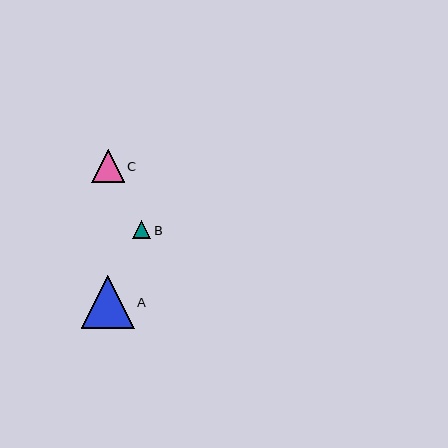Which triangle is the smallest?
Triangle B is the smallest with a size of approximately 18 pixels.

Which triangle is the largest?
Triangle A is the largest with a size of approximately 53 pixels.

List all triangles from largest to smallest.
From largest to smallest: A, C, B.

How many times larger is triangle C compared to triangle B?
Triangle C is approximately 1.8 times the size of triangle B.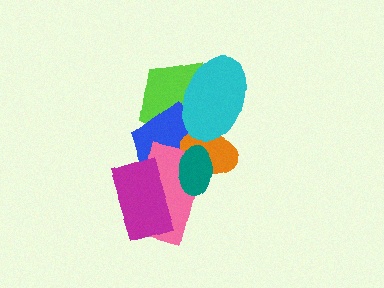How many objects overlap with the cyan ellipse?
3 objects overlap with the cyan ellipse.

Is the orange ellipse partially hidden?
Yes, it is partially covered by another shape.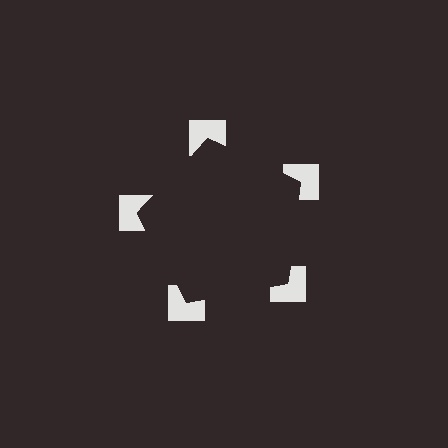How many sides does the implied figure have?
5 sides.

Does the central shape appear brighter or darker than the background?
It typically appears slightly darker than the background, even though no actual brightness change is drawn.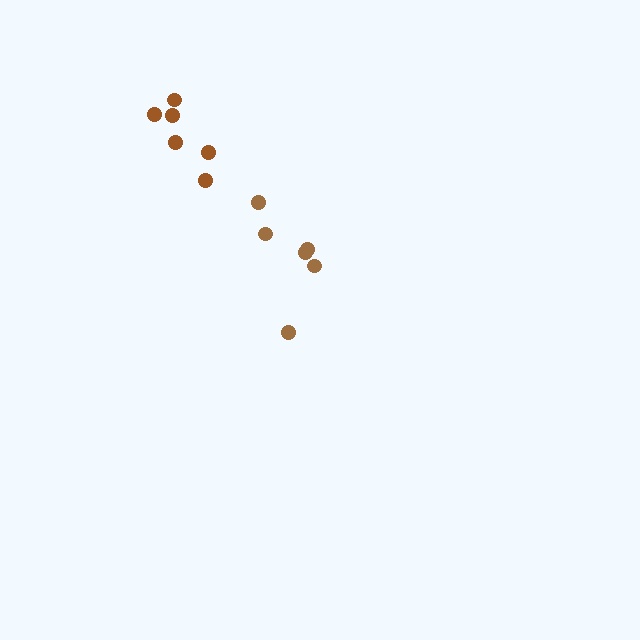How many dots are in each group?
Group 1: 6 dots, Group 2: 6 dots (12 total).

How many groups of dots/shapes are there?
There are 2 groups.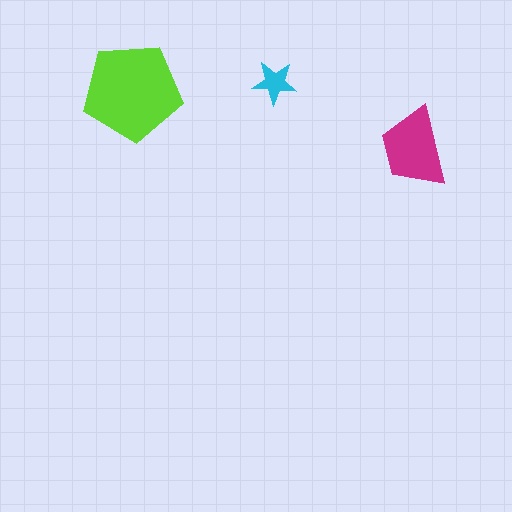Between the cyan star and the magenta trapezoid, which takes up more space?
The magenta trapezoid.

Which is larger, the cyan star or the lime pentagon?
The lime pentagon.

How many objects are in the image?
There are 3 objects in the image.